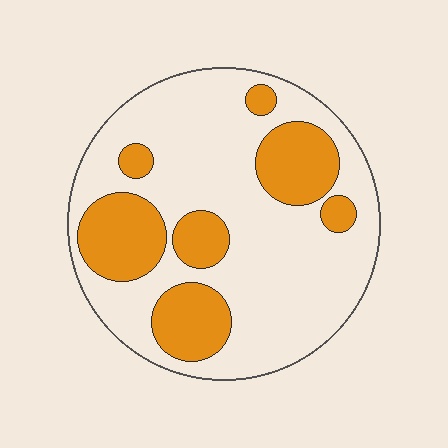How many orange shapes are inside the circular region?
7.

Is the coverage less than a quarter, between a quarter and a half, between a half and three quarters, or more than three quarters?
Between a quarter and a half.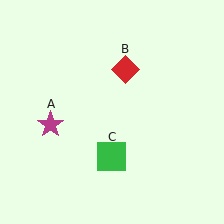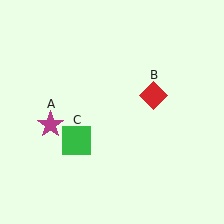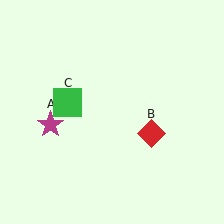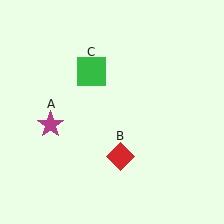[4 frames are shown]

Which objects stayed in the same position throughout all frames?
Magenta star (object A) remained stationary.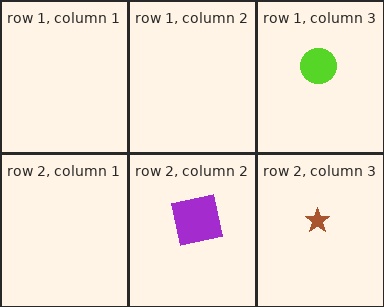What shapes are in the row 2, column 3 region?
The brown star.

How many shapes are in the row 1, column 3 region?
1.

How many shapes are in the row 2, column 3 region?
1.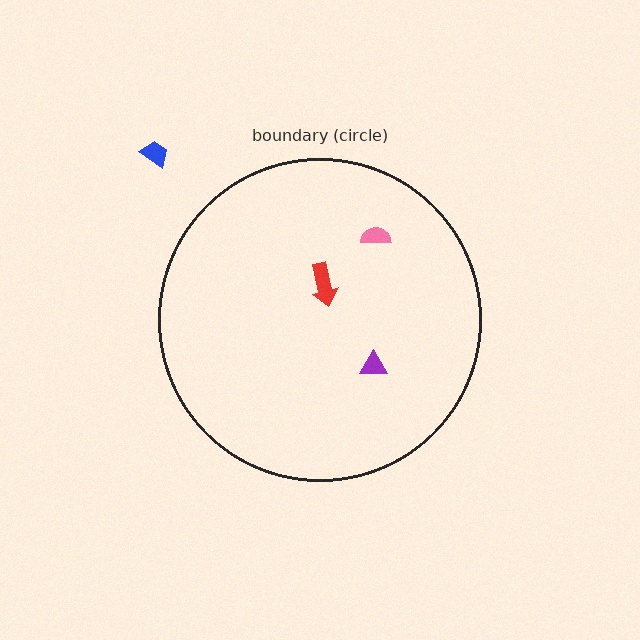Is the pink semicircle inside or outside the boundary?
Inside.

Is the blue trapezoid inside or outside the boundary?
Outside.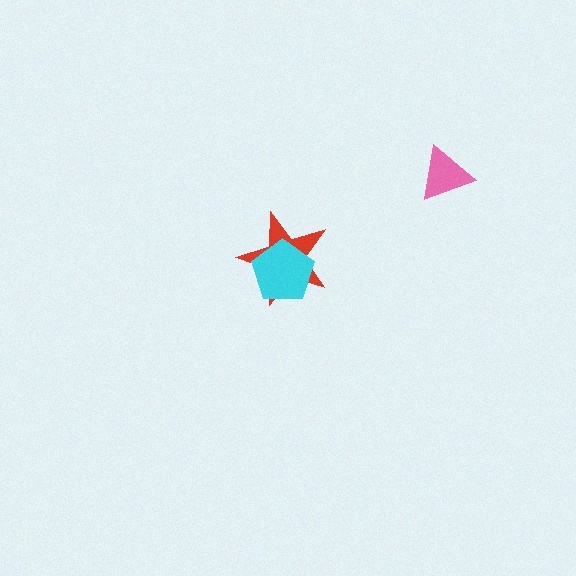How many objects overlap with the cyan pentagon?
1 object overlaps with the cyan pentagon.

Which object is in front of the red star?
The cyan pentagon is in front of the red star.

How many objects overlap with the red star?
1 object overlaps with the red star.